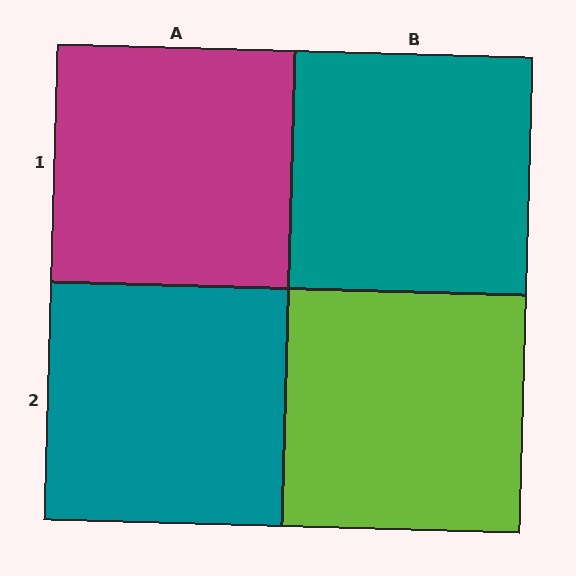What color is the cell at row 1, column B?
Teal.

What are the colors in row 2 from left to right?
Teal, lime.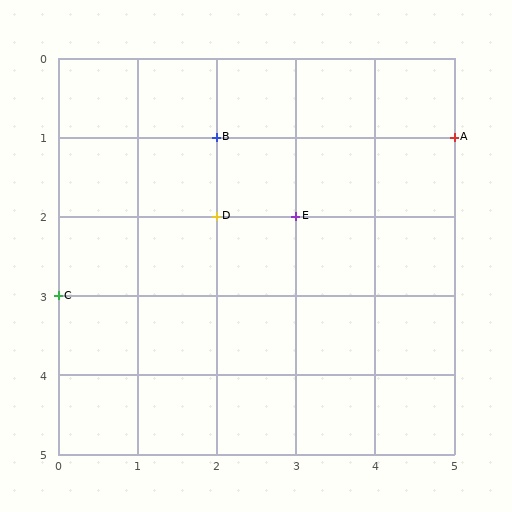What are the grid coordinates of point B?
Point B is at grid coordinates (2, 1).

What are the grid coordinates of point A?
Point A is at grid coordinates (5, 1).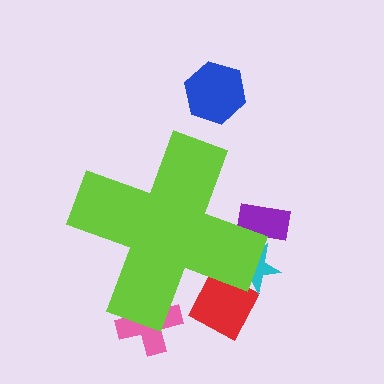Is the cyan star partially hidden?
Yes, the cyan star is partially hidden behind the lime cross.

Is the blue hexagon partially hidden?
No, the blue hexagon is fully visible.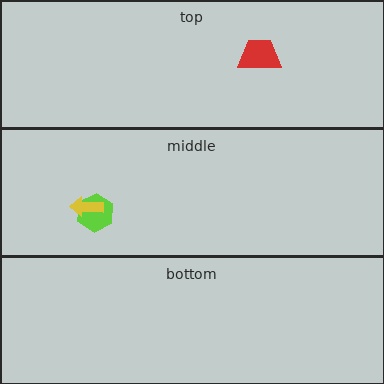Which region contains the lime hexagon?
The middle region.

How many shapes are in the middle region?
2.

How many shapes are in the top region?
1.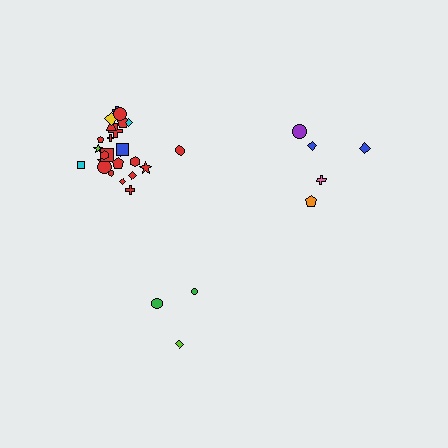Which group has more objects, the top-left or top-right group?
The top-left group.